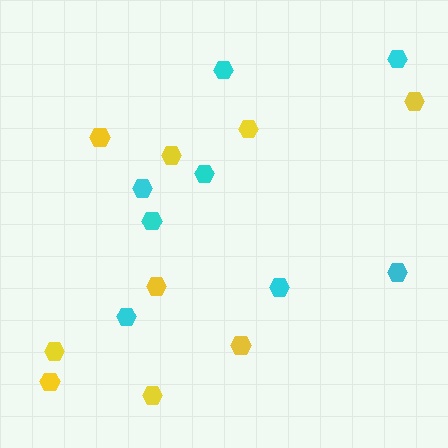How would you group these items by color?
There are 2 groups: one group of yellow hexagons (9) and one group of cyan hexagons (8).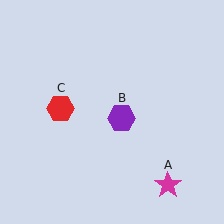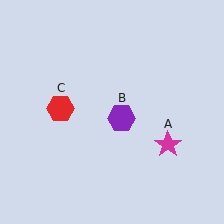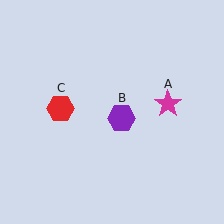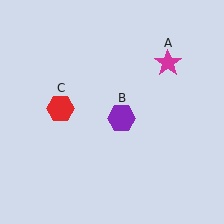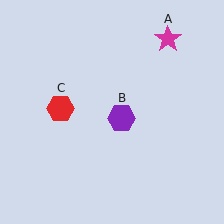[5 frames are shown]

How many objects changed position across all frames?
1 object changed position: magenta star (object A).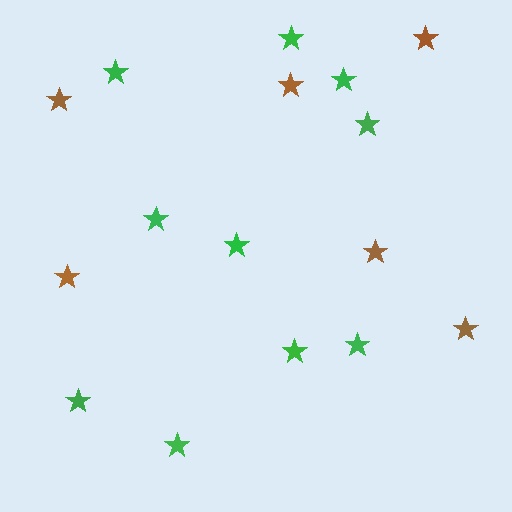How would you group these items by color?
There are 2 groups: one group of green stars (10) and one group of brown stars (6).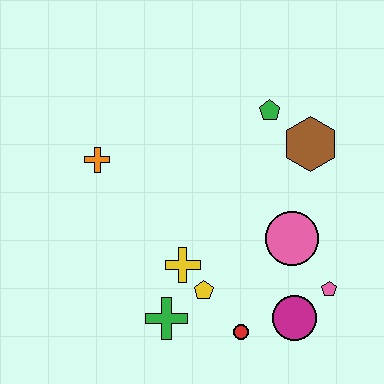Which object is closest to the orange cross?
The yellow cross is closest to the orange cross.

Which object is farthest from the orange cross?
The pink pentagon is farthest from the orange cross.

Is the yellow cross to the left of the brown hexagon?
Yes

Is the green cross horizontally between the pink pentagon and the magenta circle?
No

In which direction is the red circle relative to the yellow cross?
The red circle is below the yellow cross.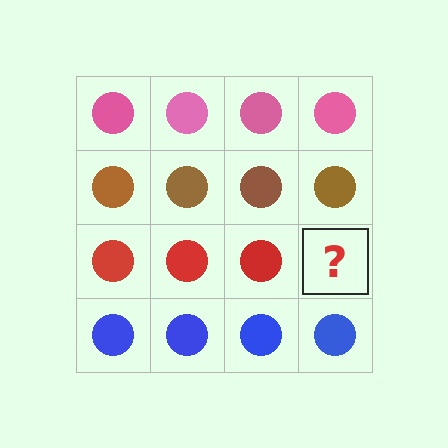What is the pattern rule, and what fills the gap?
The rule is that each row has a consistent color. The gap should be filled with a red circle.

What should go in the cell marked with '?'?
The missing cell should contain a red circle.